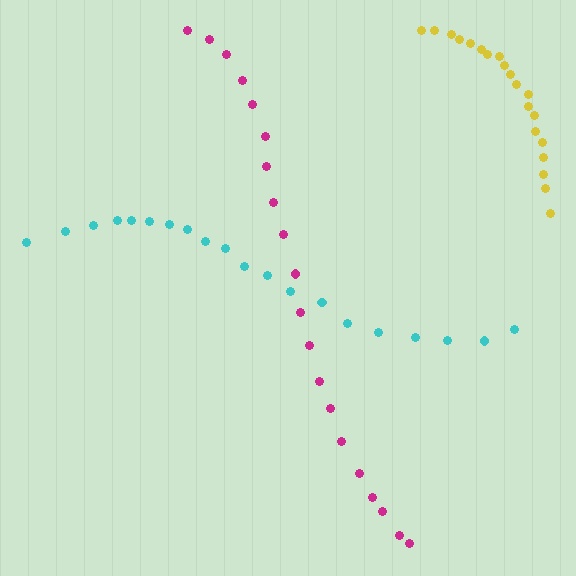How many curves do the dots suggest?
There are 3 distinct paths.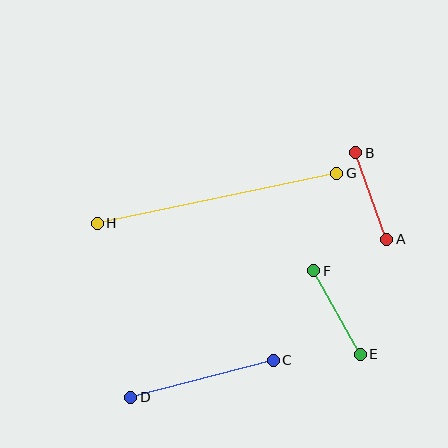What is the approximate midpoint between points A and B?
The midpoint is at approximately (371, 196) pixels.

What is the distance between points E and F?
The distance is approximately 96 pixels.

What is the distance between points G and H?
The distance is approximately 244 pixels.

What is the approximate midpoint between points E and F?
The midpoint is at approximately (337, 312) pixels.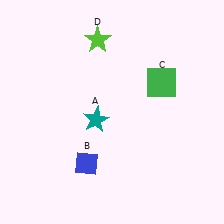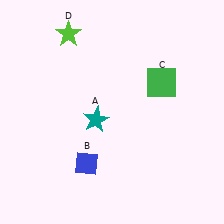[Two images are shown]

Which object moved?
The lime star (D) moved left.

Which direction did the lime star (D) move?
The lime star (D) moved left.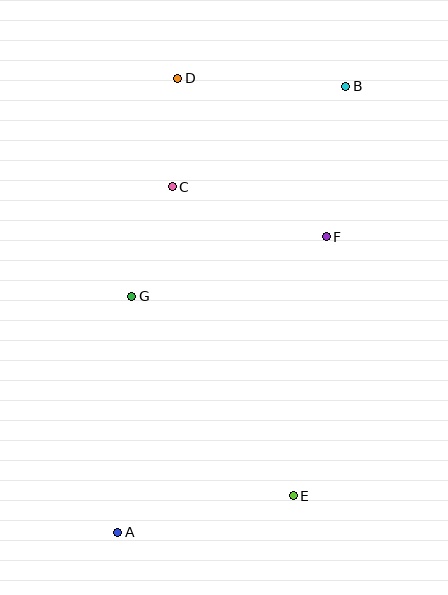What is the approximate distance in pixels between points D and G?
The distance between D and G is approximately 223 pixels.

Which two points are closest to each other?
Points C and D are closest to each other.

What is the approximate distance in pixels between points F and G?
The distance between F and G is approximately 204 pixels.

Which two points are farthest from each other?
Points A and B are farthest from each other.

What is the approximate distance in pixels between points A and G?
The distance between A and G is approximately 236 pixels.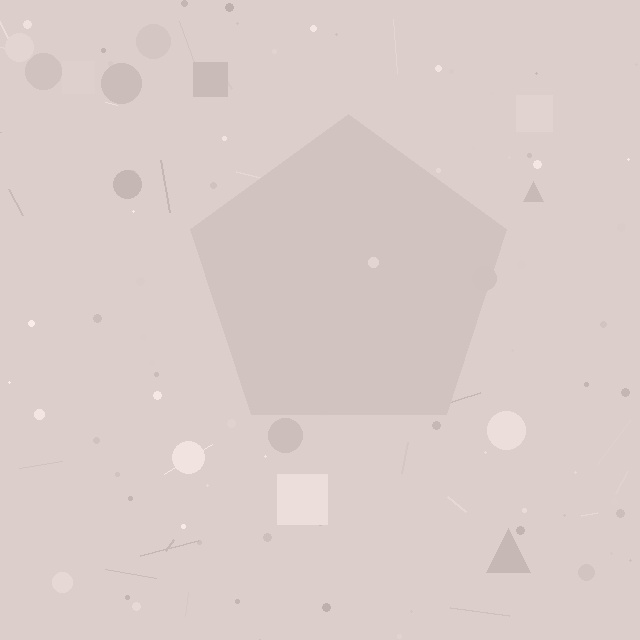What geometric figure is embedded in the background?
A pentagon is embedded in the background.